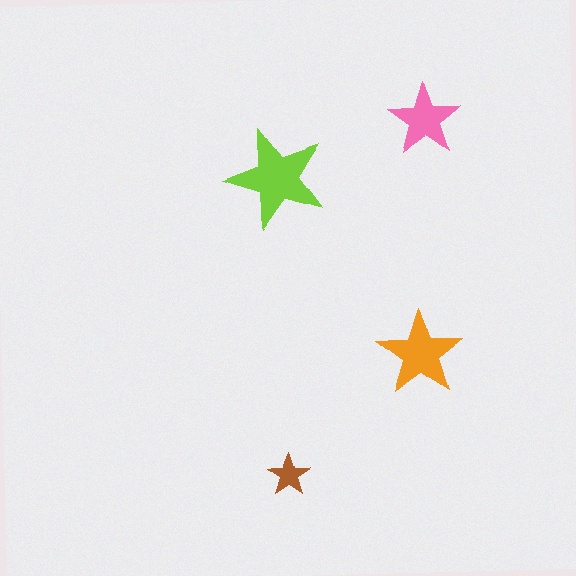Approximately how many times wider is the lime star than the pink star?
About 1.5 times wider.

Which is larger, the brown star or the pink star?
The pink one.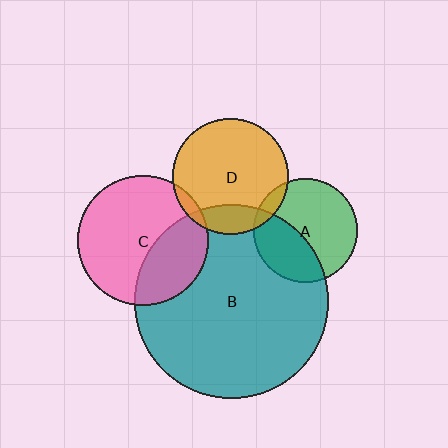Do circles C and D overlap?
Yes.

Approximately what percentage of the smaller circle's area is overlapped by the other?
Approximately 5%.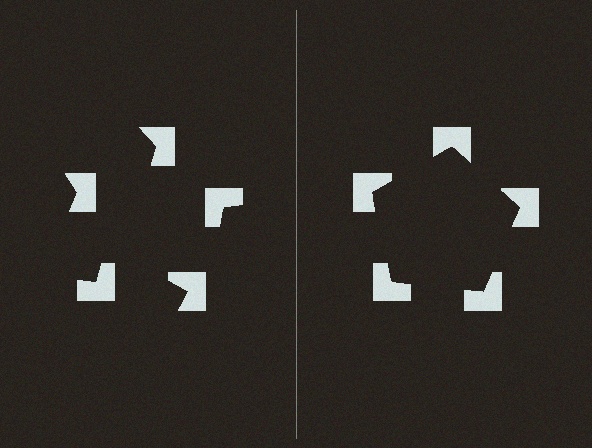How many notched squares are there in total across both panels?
10 — 5 on each side.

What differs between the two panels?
The notched squares are positioned identically on both sides; only the wedge orientations differ. On the right they align to a pentagon; on the left they are misaligned.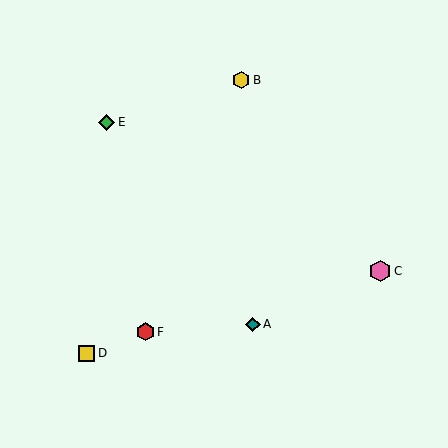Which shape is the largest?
The pink hexagon (labeled C) is the largest.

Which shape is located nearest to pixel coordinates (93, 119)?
The green diamond (labeled E) at (106, 122) is nearest to that location.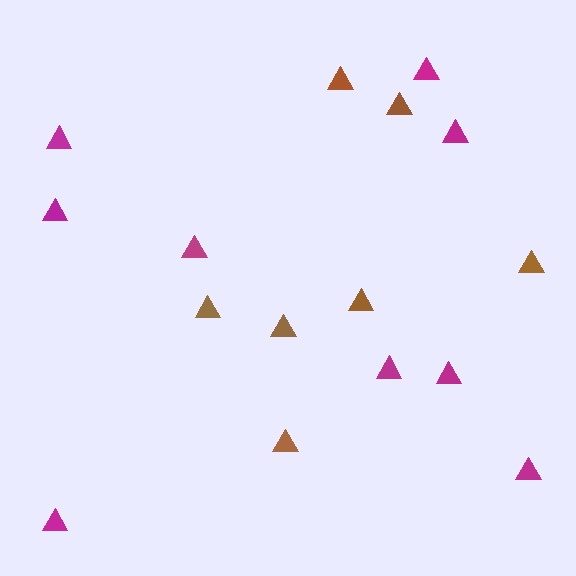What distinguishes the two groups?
There are 2 groups: one group of brown triangles (7) and one group of magenta triangles (9).